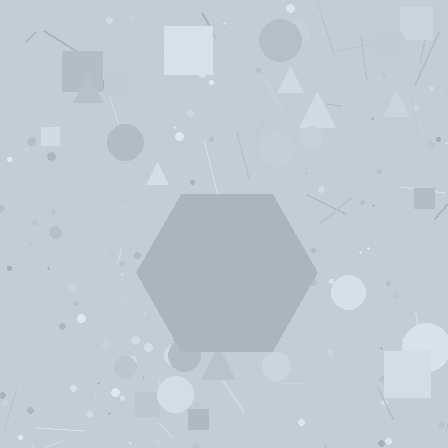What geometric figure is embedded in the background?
A hexagon is embedded in the background.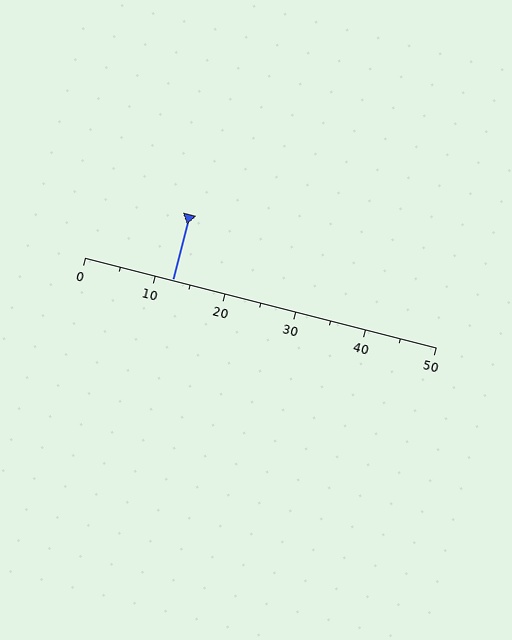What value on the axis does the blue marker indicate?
The marker indicates approximately 12.5.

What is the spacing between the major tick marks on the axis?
The major ticks are spaced 10 apart.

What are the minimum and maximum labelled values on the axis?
The axis runs from 0 to 50.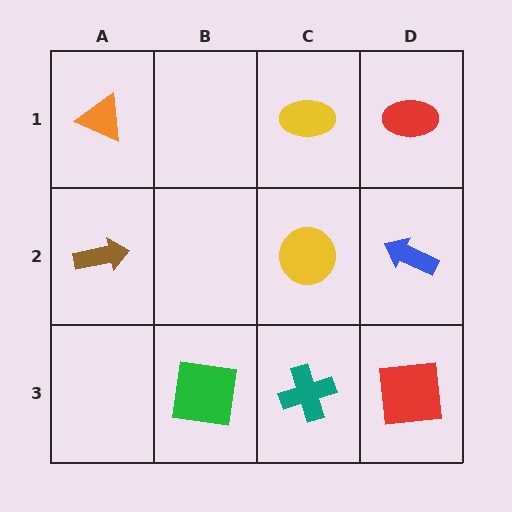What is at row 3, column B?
A green square.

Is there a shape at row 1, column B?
No, that cell is empty.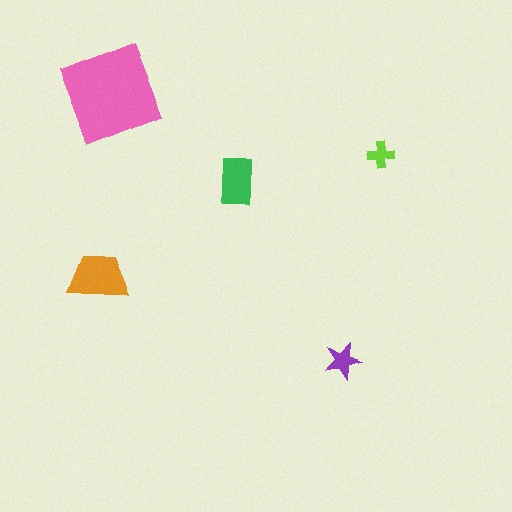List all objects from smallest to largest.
The lime cross, the purple star, the green rectangle, the orange trapezoid, the pink diamond.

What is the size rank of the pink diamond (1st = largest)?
1st.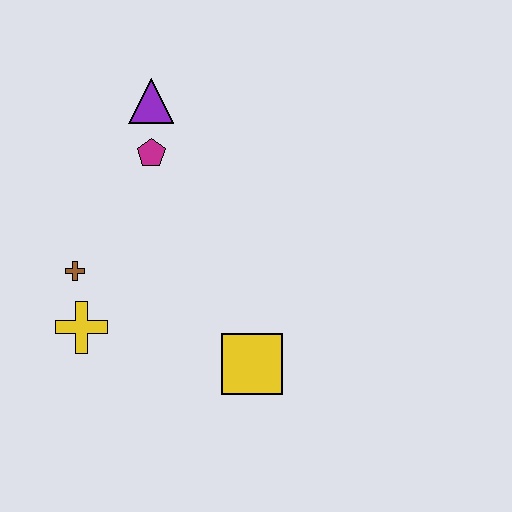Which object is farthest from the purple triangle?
The yellow square is farthest from the purple triangle.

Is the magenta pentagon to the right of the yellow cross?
Yes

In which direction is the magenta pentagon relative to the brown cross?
The magenta pentagon is above the brown cross.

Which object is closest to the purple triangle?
The magenta pentagon is closest to the purple triangle.